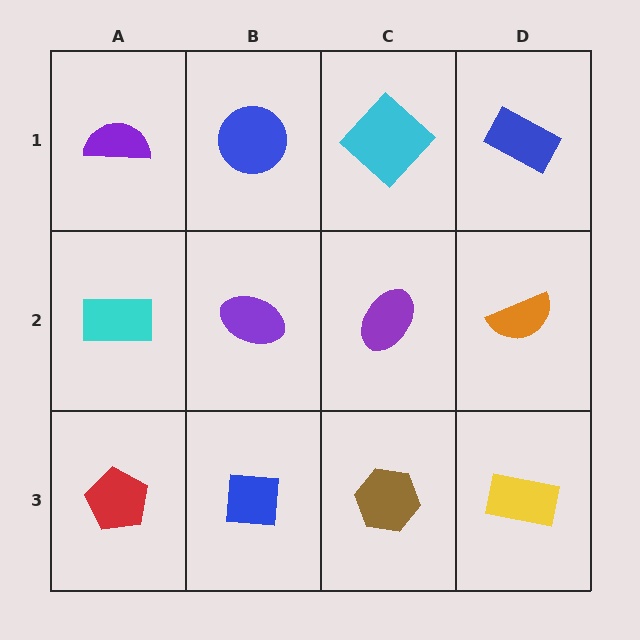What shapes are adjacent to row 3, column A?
A cyan rectangle (row 2, column A), a blue square (row 3, column B).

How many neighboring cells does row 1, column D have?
2.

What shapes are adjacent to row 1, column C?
A purple ellipse (row 2, column C), a blue circle (row 1, column B), a blue rectangle (row 1, column D).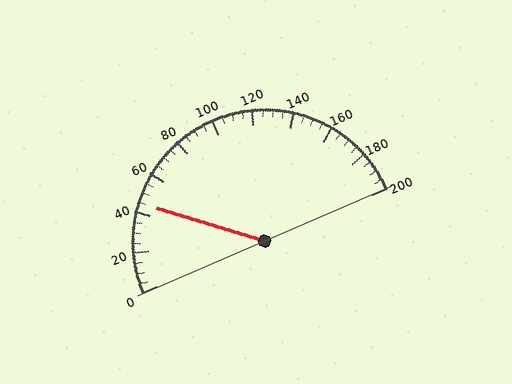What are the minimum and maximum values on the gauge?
The gauge ranges from 0 to 200.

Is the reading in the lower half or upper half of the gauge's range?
The reading is in the lower half of the range (0 to 200).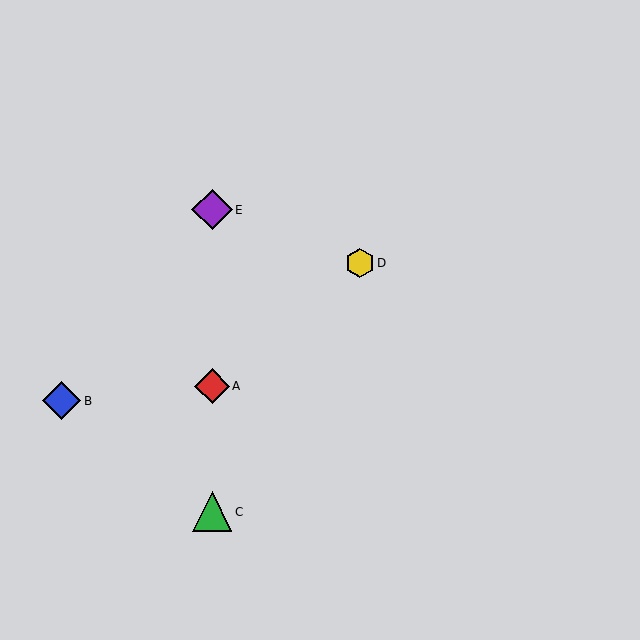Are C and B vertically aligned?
No, C is at x≈212 and B is at x≈61.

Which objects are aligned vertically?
Objects A, C, E are aligned vertically.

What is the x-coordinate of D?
Object D is at x≈360.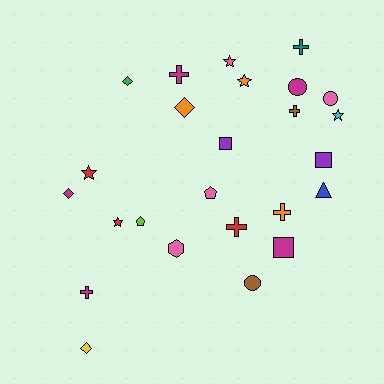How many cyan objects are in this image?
There is 1 cyan object.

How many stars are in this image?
There are 5 stars.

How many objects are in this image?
There are 25 objects.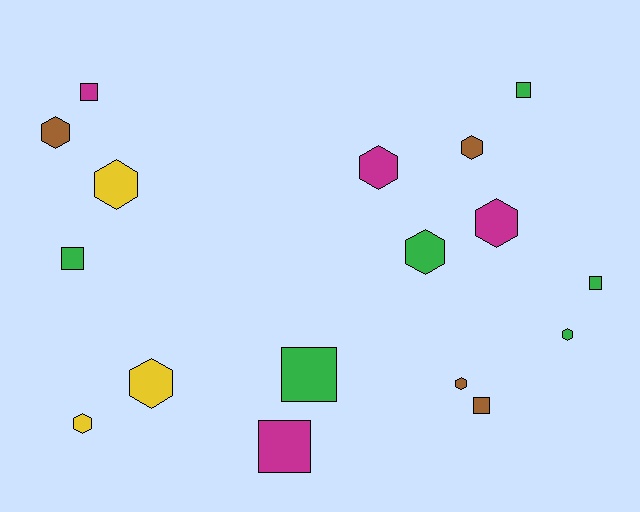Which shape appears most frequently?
Hexagon, with 10 objects.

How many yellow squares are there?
There are no yellow squares.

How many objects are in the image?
There are 17 objects.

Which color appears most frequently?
Green, with 6 objects.